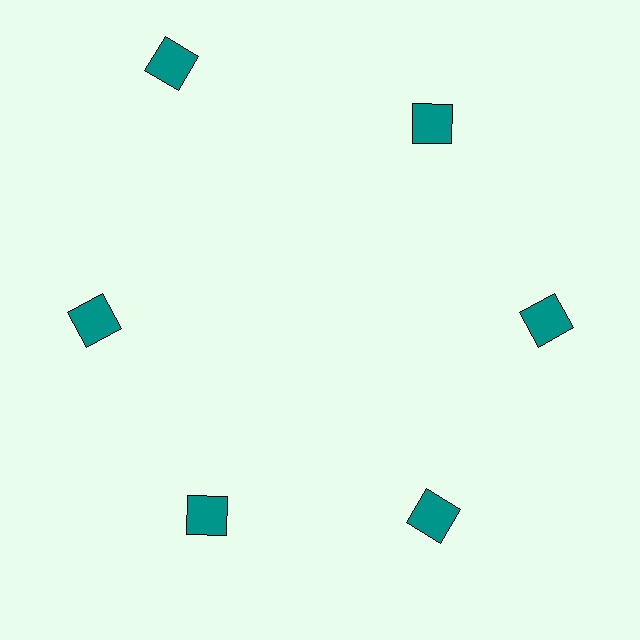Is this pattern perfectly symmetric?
No. The 6 teal squares are arranged in a ring, but one element near the 11 o'clock position is pushed outward from the center, breaking the 6-fold rotational symmetry.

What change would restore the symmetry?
The symmetry would be restored by moving it inward, back onto the ring so that all 6 squares sit at equal angles and equal distance from the center.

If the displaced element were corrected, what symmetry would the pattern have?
It would have 6-fold rotational symmetry — the pattern would map onto itself every 60 degrees.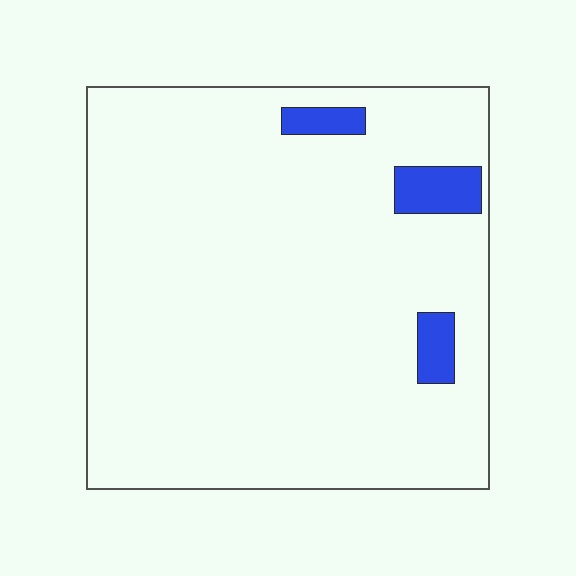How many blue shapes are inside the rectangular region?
3.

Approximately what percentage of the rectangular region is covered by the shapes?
Approximately 5%.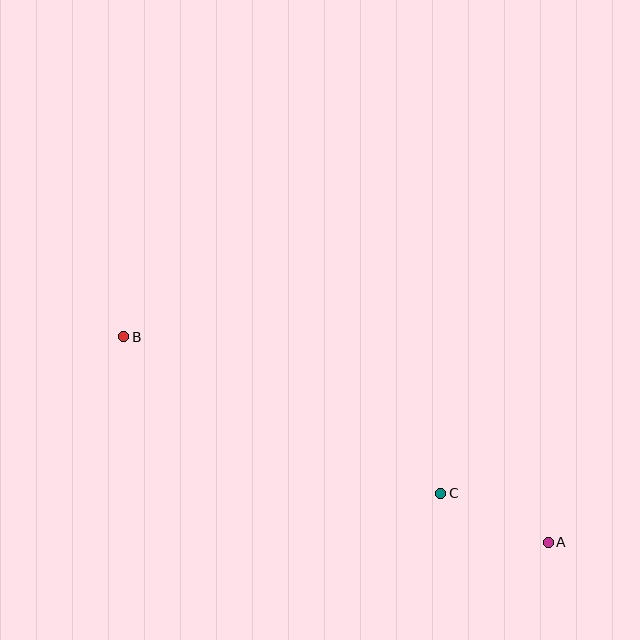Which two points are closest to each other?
Points A and C are closest to each other.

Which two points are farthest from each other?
Points A and B are farthest from each other.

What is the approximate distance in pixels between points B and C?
The distance between B and C is approximately 353 pixels.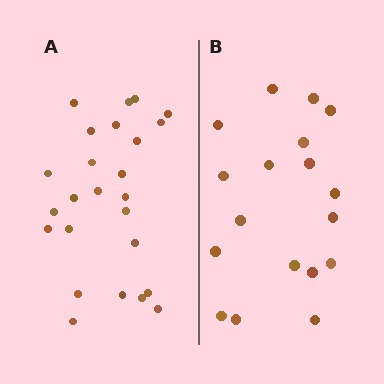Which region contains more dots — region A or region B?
Region A (the left region) has more dots.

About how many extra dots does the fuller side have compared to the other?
Region A has roughly 8 or so more dots than region B.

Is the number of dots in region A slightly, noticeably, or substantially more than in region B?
Region A has noticeably more, but not dramatically so. The ratio is roughly 1.4 to 1.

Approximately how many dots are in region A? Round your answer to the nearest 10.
About 20 dots. (The exact count is 25, which rounds to 20.)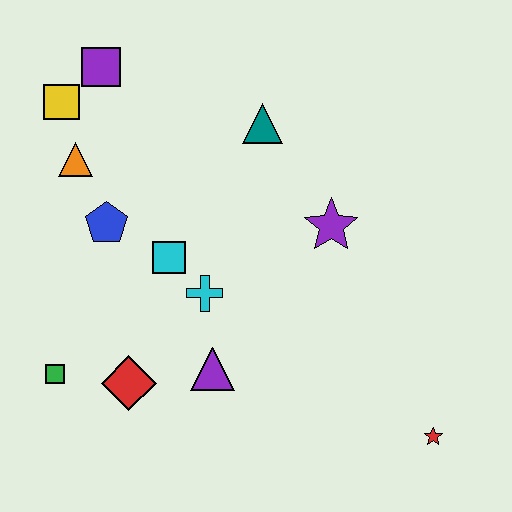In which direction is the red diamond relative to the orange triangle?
The red diamond is below the orange triangle.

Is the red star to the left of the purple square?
No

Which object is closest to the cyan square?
The cyan cross is closest to the cyan square.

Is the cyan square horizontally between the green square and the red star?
Yes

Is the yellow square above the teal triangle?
Yes